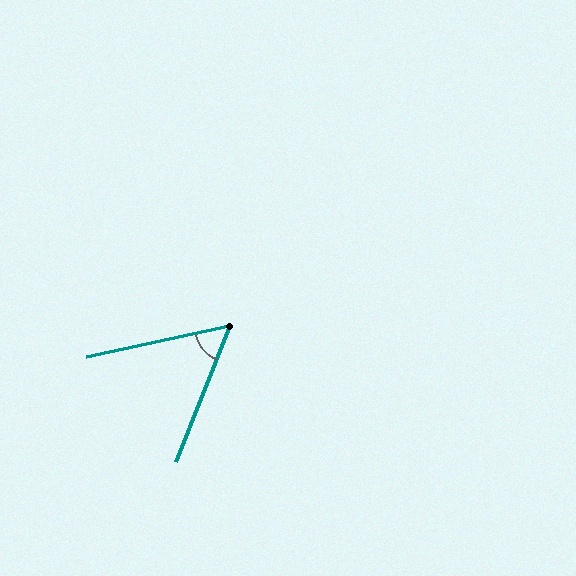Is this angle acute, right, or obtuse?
It is acute.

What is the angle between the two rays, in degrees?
Approximately 56 degrees.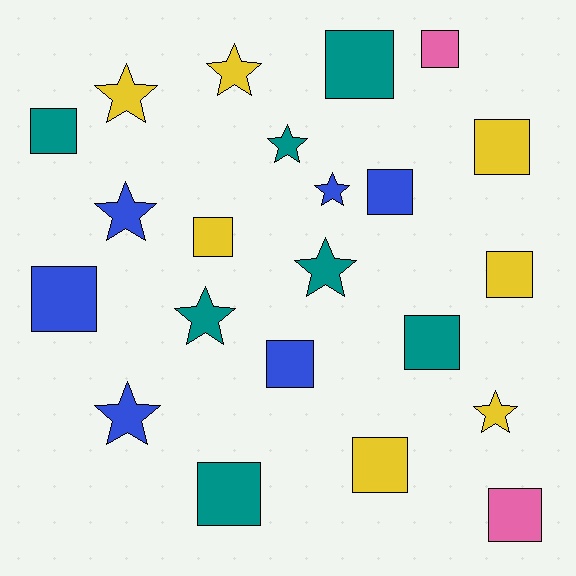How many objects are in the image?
There are 22 objects.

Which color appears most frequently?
Teal, with 7 objects.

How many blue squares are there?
There are 3 blue squares.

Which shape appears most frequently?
Square, with 13 objects.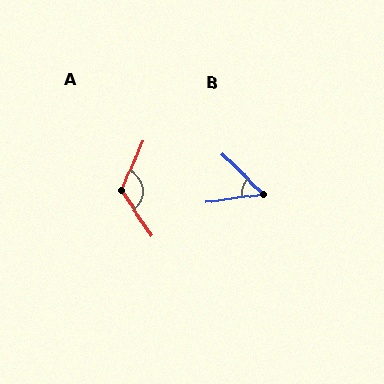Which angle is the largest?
A, at approximately 122 degrees.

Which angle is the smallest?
B, at approximately 53 degrees.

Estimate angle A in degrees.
Approximately 122 degrees.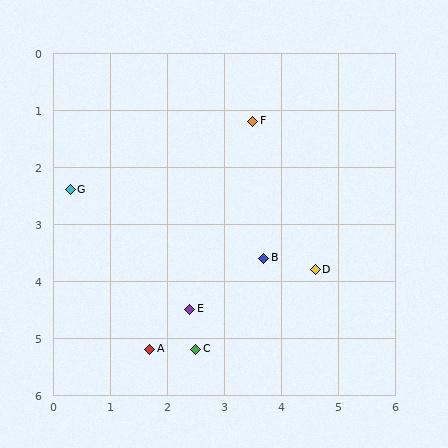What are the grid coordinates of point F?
Point F is at approximately (3.5, 1.2).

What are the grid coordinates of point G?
Point G is at approximately (0.3, 2.4).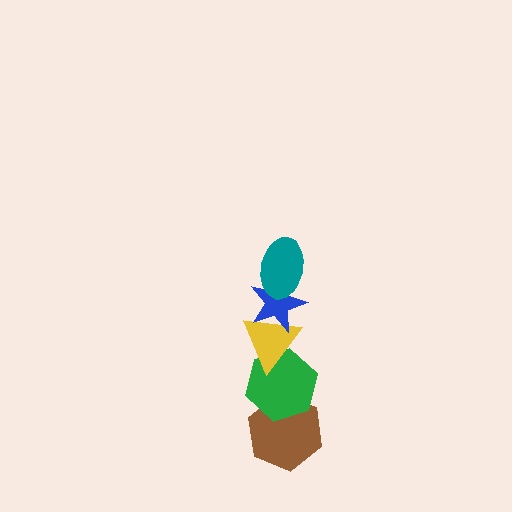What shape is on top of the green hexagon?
The yellow triangle is on top of the green hexagon.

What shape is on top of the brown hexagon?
The green hexagon is on top of the brown hexagon.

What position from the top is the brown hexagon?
The brown hexagon is 5th from the top.